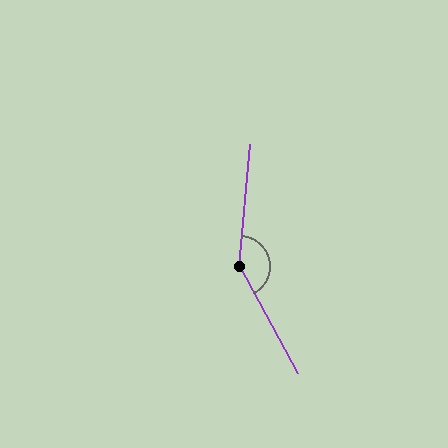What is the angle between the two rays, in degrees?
Approximately 147 degrees.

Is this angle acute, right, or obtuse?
It is obtuse.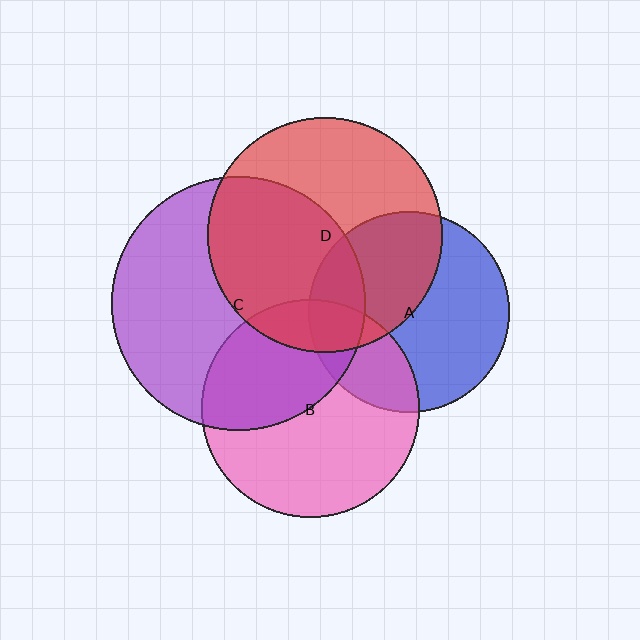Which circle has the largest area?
Circle C (purple).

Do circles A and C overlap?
Yes.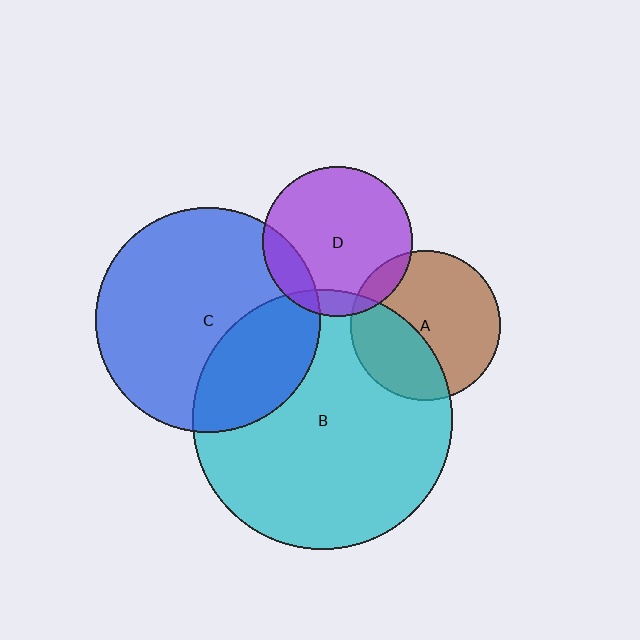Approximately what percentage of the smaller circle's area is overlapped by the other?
Approximately 15%.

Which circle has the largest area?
Circle B (cyan).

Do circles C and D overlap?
Yes.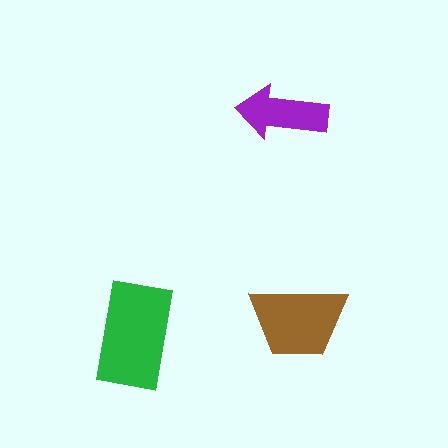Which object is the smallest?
The purple arrow.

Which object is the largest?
The green rectangle.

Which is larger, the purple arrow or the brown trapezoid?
The brown trapezoid.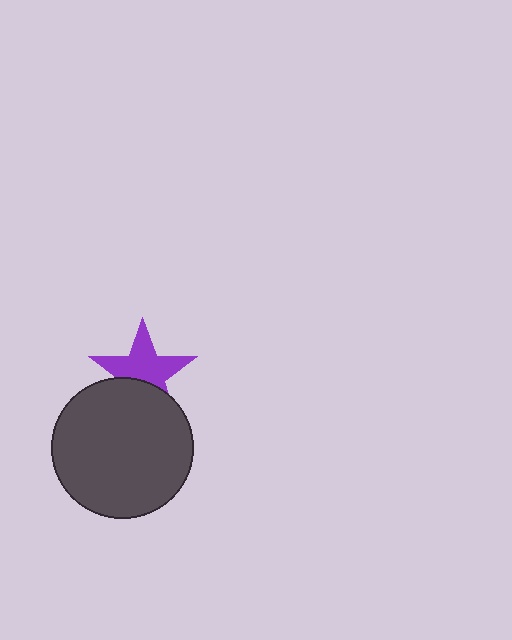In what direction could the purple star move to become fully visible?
The purple star could move up. That would shift it out from behind the dark gray circle entirely.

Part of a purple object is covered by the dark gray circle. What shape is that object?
It is a star.